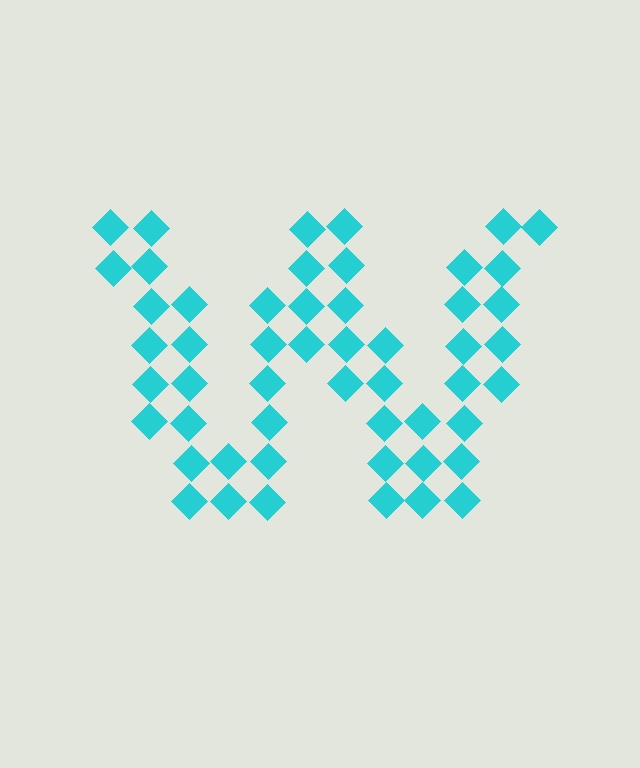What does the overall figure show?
The overall figure shows the letter W.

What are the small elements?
The small elements are diamonds.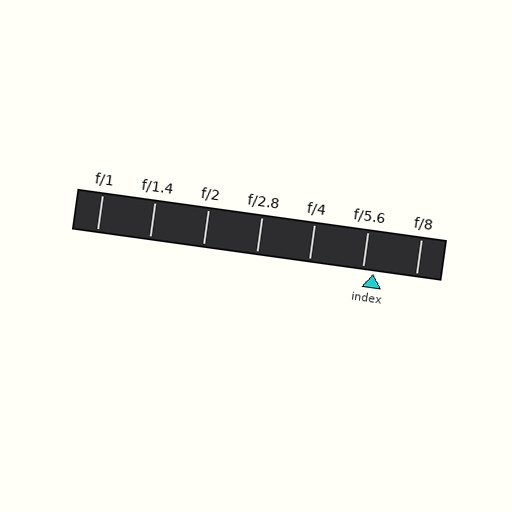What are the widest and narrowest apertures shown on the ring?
The widest aperture shown is f/1 and the narrowest is f/8.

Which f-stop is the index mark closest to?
The index mark is closest to f/5.6.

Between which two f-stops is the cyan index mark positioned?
The index mark is between f/5.6 and f/8.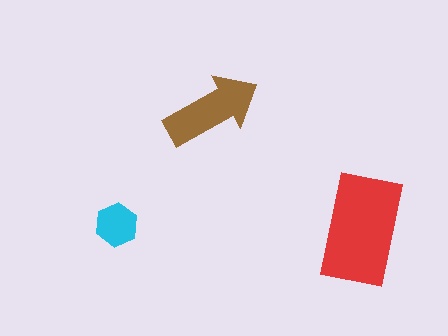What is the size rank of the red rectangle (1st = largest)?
1st.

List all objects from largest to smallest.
The red rectangle, the brown arrow, the cyan hexagon.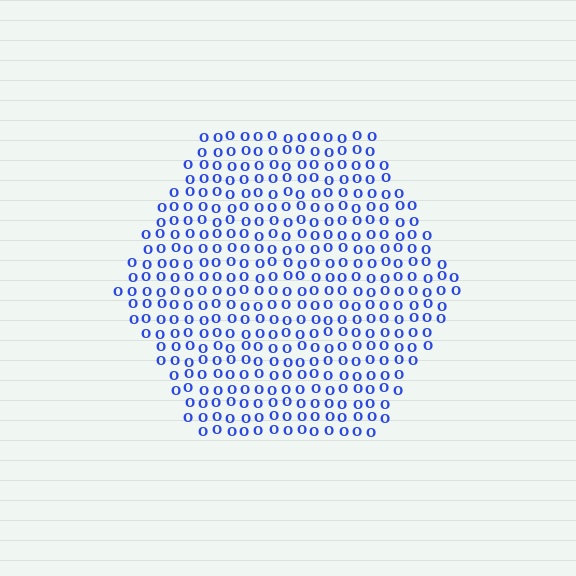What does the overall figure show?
The overall figure shows a hexagon.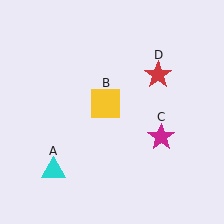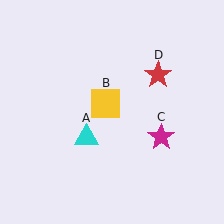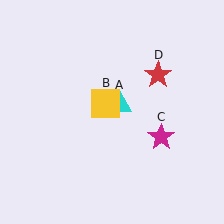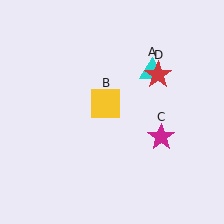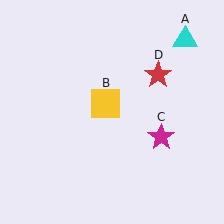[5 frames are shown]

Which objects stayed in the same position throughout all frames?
Yellow square (object B) and magenta star (object C) and red star (object D) remained stationary.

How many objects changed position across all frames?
1 object changed position: cyan triangle (object A).